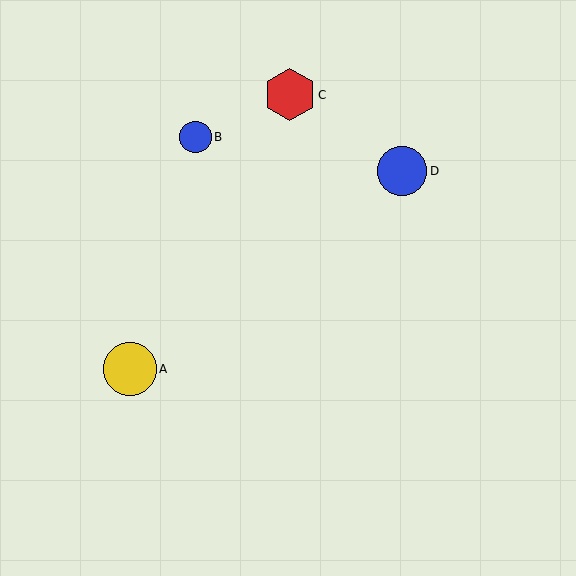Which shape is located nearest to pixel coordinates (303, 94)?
The red hexagon (labeled C) at (290, 95) is nearest to that location.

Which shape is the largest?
The yellow circle (labeled A) is the largest.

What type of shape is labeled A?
Shape A is a yellow circle.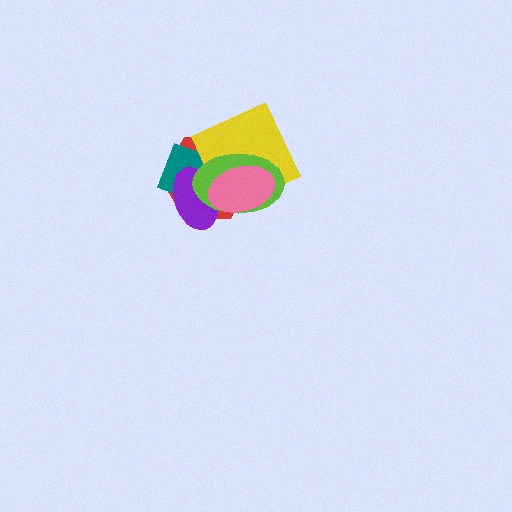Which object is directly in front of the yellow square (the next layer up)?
The lime ellipse is directly in front of the yellow square.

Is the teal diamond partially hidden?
Yes, it is partially covered by another shape.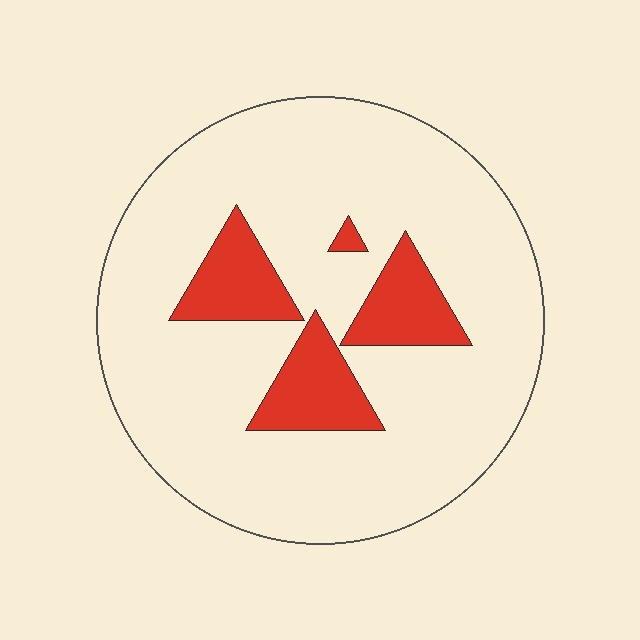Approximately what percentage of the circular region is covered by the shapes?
Approximately 15%.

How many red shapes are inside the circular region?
4.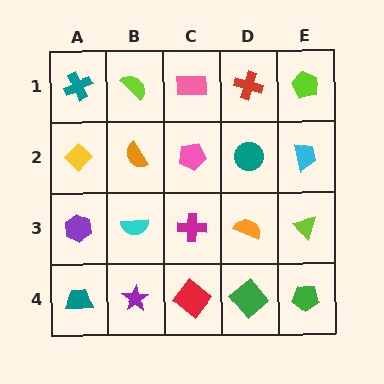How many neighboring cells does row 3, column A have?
3.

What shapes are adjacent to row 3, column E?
A cyan trapezoid (row 2, column E), a green pentagon (row 4, column E), an orange semicircle (row 3, column D).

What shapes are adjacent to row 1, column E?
A cyan trapezoid (row 2, column E), a red cross (row 1, column D).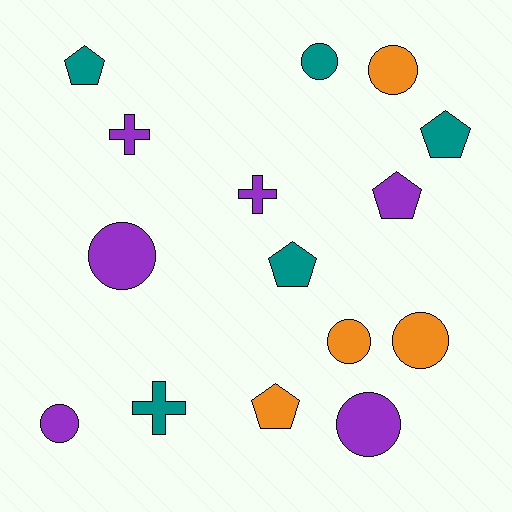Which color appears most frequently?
Purple, with 6 objects.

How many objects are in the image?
There are 15 objects.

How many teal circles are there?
There is 1 teal circle.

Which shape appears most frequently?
Circle, with 7 objects.